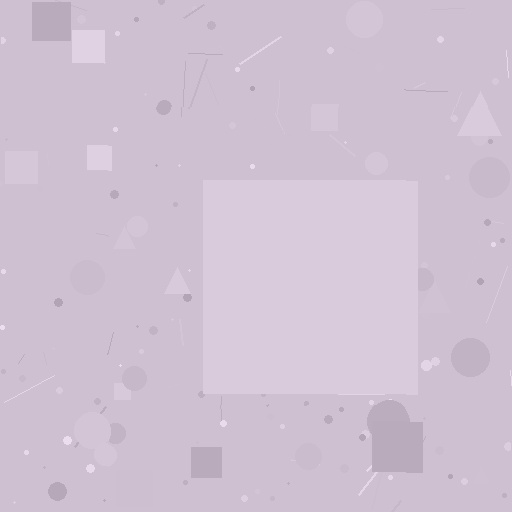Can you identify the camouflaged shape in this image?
The camouflaged shape is a square.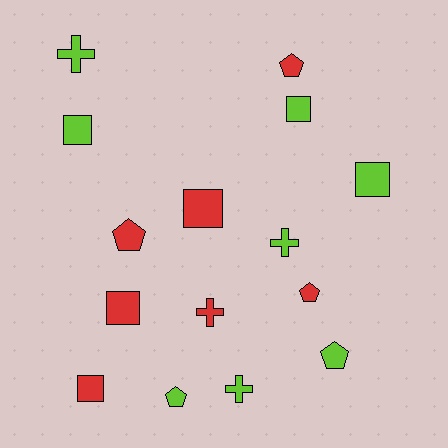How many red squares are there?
There are 3 red squares.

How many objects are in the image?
There are 15 objects.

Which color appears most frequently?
Lime, with 8 objects.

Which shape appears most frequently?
Square, with 6 objects.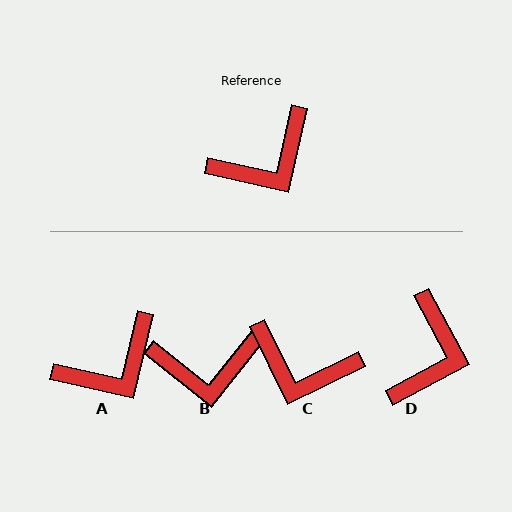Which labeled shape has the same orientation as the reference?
A.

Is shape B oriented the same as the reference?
No, it is off by about 25 degrees.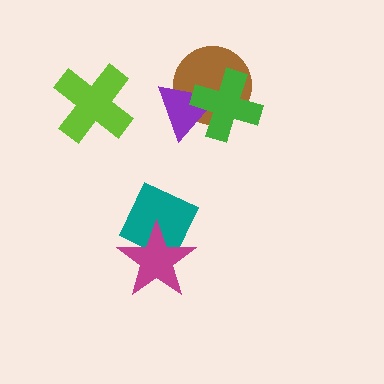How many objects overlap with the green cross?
2 objects overlap with the green cross.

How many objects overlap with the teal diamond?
1 object overlaps with the teal diamond.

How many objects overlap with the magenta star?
1 object overlaps with the magenta star.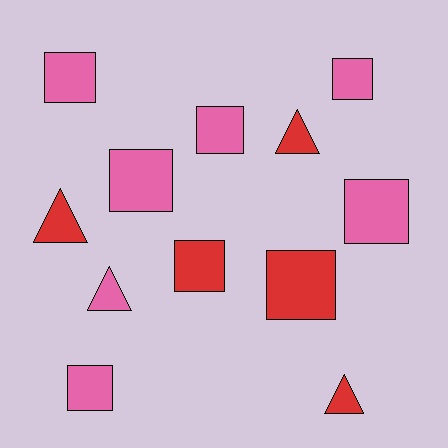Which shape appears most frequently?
Square, with 8 objects.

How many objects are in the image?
There are 12 objects.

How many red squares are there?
There are 2 red squares.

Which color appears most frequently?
Pink, with 7 objects.